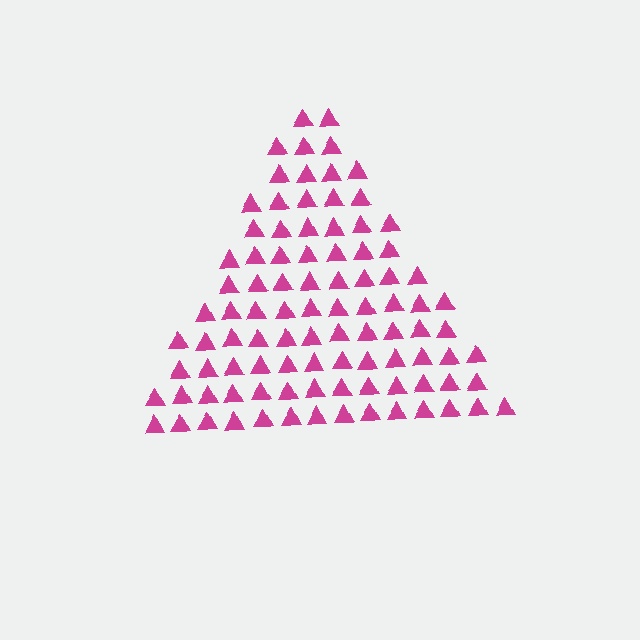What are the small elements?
The small elements are triangles.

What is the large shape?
The large shape is a triangle.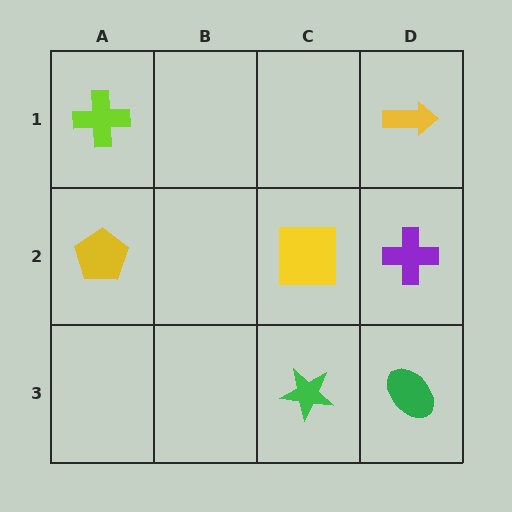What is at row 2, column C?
A yellow square.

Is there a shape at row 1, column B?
No, that cell is empty.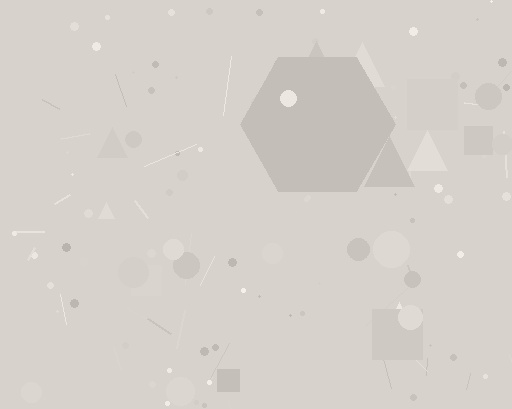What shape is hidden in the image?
A hexagon is hidden in the image.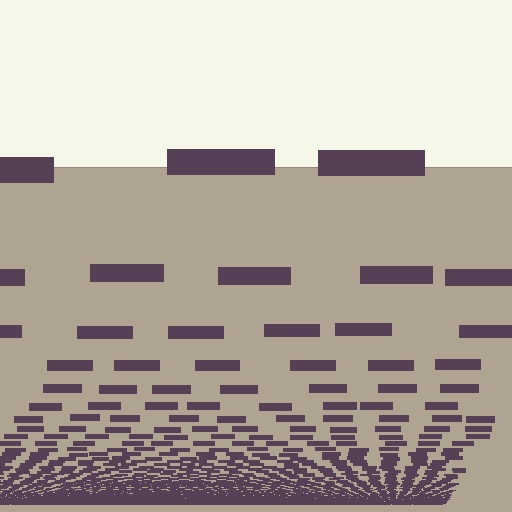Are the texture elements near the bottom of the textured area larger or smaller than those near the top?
Smaller. The gradient is inverted — elements near the bottom are smaller and denser.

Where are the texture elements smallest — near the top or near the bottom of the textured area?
Near the bottom.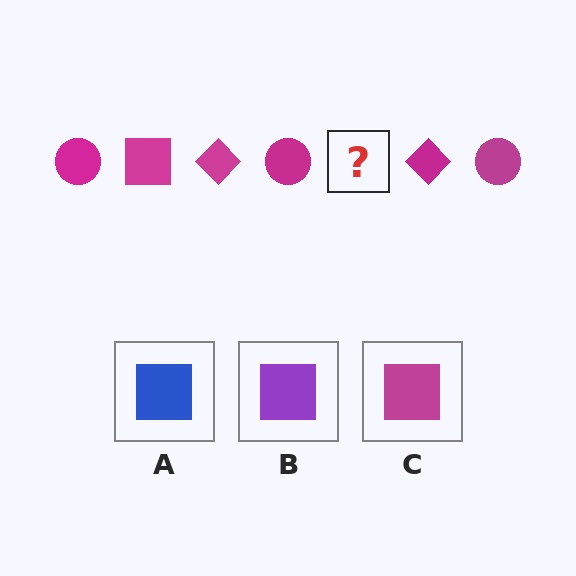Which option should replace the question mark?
Option C.